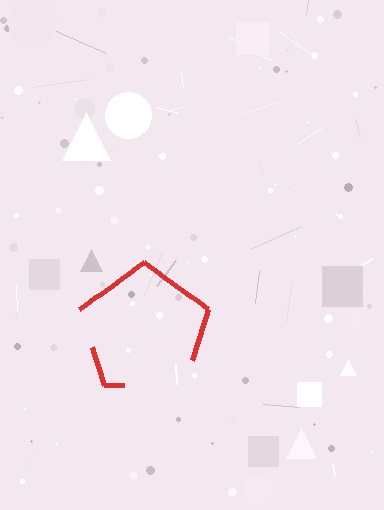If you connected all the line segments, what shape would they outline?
They would outline a pentagon.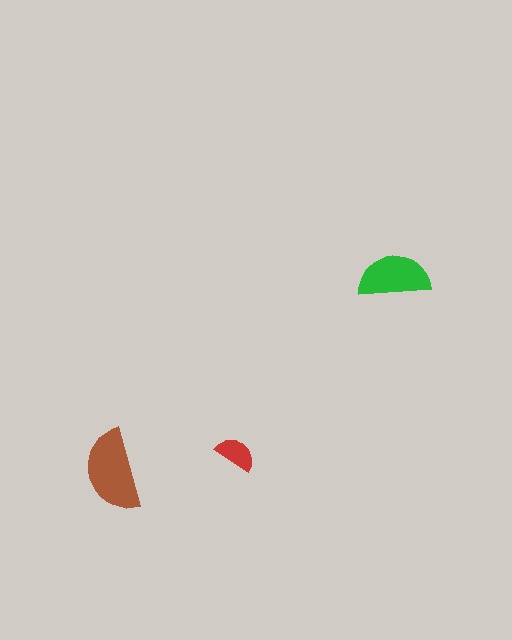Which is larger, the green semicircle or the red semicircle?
The green one.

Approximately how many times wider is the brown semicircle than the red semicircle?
About 2 times wider.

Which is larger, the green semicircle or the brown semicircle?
The brown one.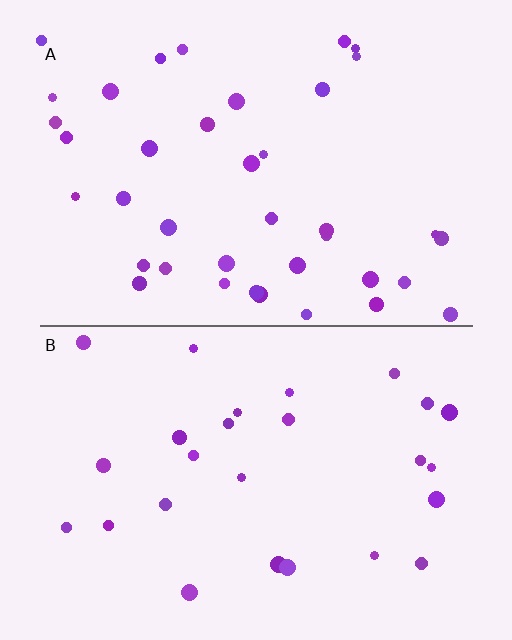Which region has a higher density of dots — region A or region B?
A (the top).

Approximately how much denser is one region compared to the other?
Approximately 1.5× — region A over region B.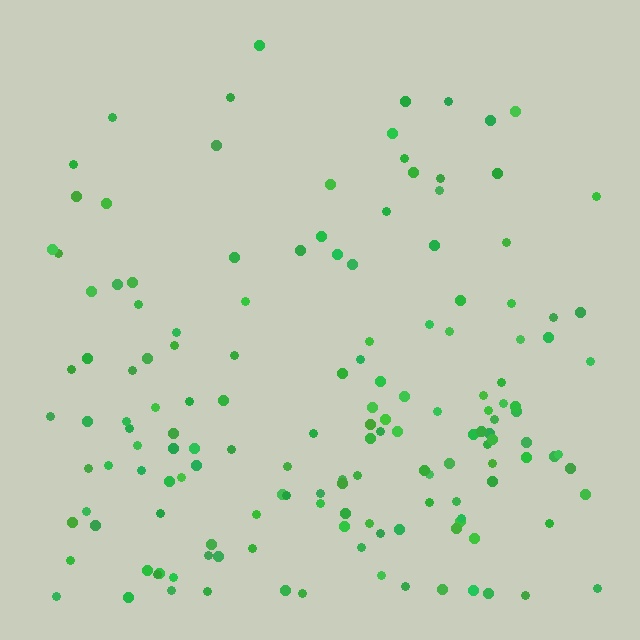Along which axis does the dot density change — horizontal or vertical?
Vertical.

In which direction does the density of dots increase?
From top to bottom, with the bottom side densest.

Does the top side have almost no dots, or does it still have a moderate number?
Still a moderate number, just noticeably fewer than the bottom.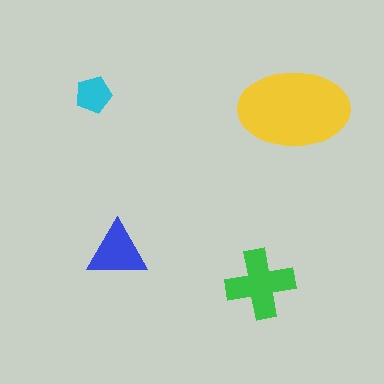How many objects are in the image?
There are 4 objects in the image.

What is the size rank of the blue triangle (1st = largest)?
3rd.